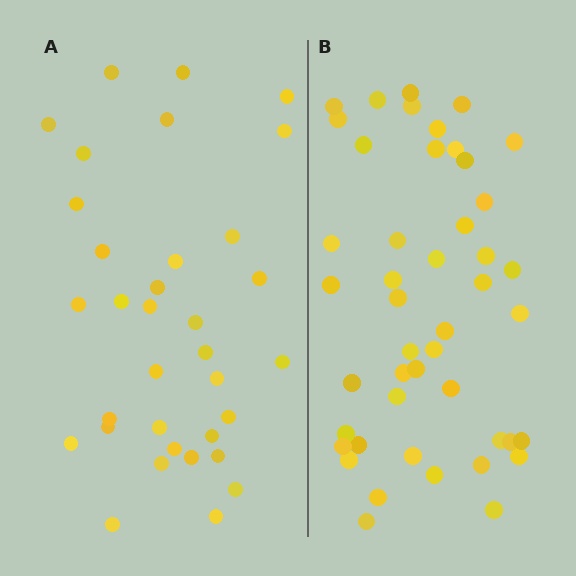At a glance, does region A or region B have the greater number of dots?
Region B (the right region) has more dots.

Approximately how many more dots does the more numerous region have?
Region B has roughly 12 or so more dots than region A.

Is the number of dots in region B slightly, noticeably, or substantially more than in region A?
Region B has noticeably more, but not dramatically so. The ratio is roughly 1.4 to 1.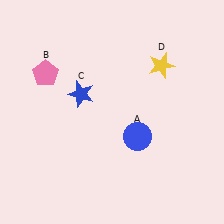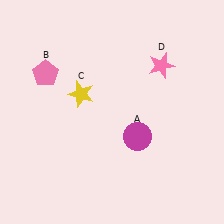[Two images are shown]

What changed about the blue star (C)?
In Image 1, C is blue. In Image 2, it changed to yellow.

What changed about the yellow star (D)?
In Image 1, D is yellow. In Image 2, it changed to pink.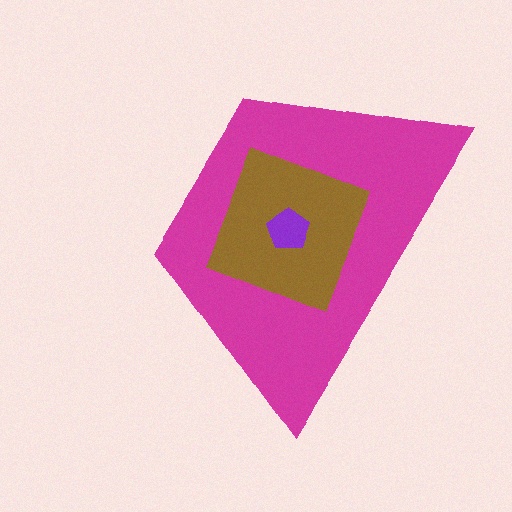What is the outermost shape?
The magenta trapezoid.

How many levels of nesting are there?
3.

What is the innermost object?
The purple pentagon.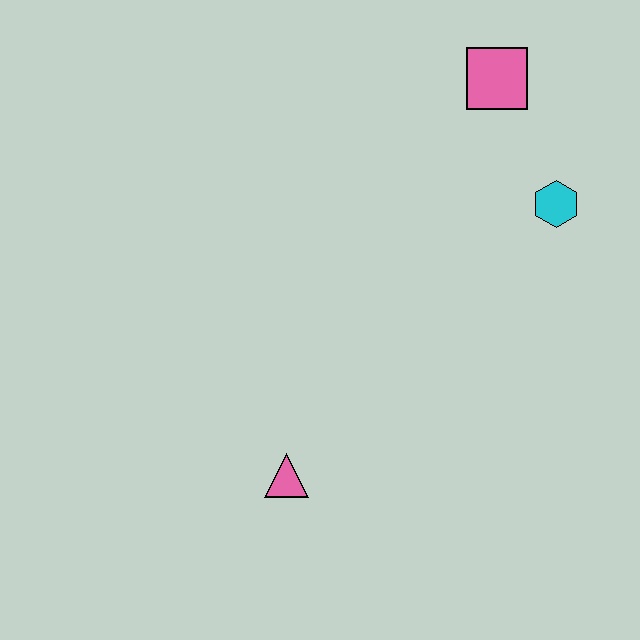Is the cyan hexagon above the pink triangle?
Yes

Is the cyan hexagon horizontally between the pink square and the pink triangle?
No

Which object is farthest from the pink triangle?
The pink square is farthest from the pink triangle.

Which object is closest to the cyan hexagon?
The pink square is closest to the cyan hexagon.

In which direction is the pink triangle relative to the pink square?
The pink triangle is below the pink square.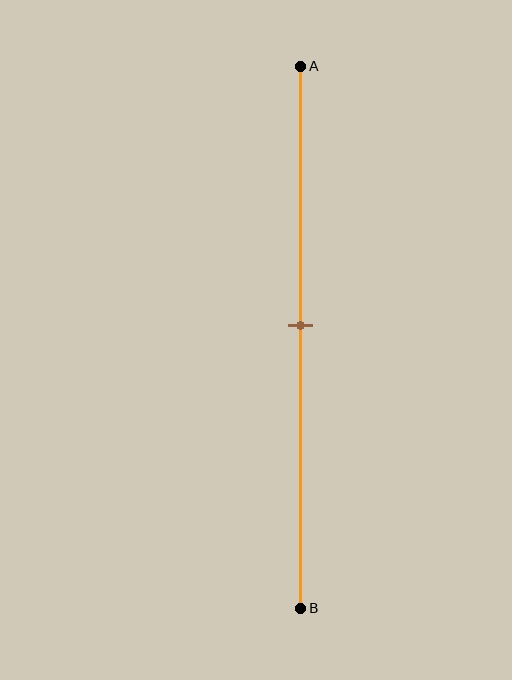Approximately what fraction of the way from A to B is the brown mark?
The brown mark is approximately 50% of the way from A to B.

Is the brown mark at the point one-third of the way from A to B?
No, the mark is at about 50% from A, not at the 33% one-third point.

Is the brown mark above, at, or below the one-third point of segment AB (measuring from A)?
The brown mark is below the one-third point of segment AB.